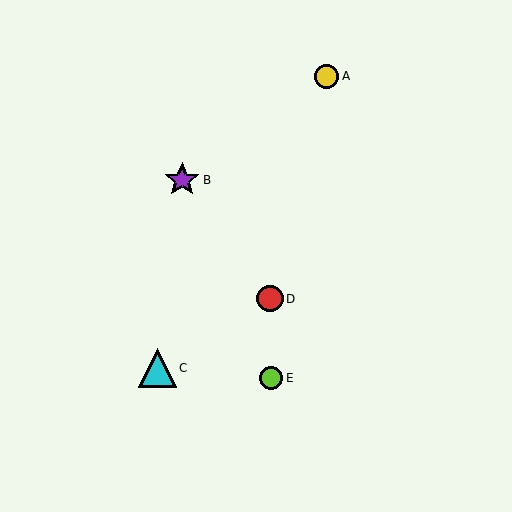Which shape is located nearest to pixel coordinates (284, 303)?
The red circle (labeled D) at (270, 299) is nearest to that location.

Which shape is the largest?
The cyan triangle (labeled C) is the largest.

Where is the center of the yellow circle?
The center of the yellow circle is at (327, 76).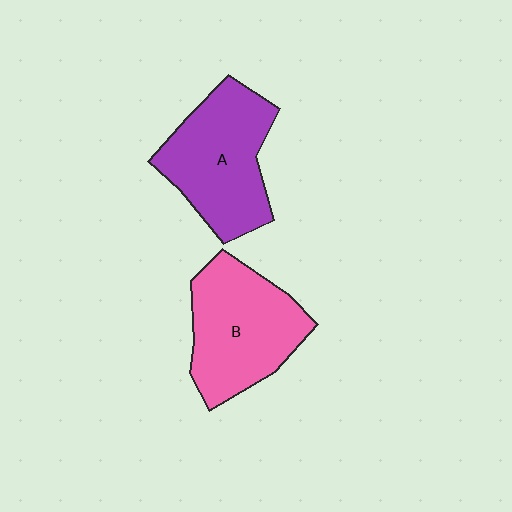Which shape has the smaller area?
Shape B (pink).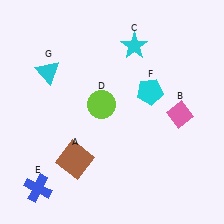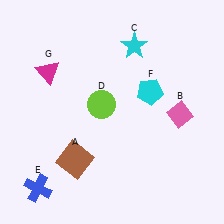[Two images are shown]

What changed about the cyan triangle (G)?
In Image 1, G is cyan. In Image 2, it changed to magenta.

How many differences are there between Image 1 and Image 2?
There is 1 difference between the two images.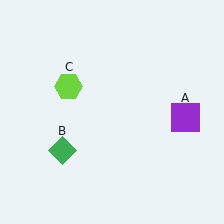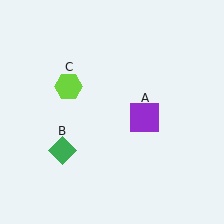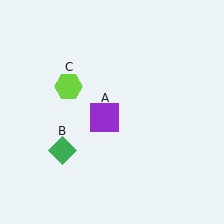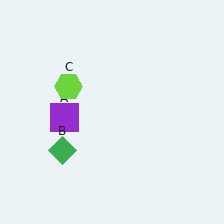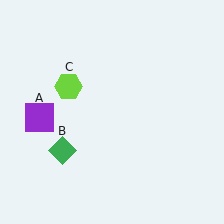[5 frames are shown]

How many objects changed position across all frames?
1 object changed position: purple square (object A).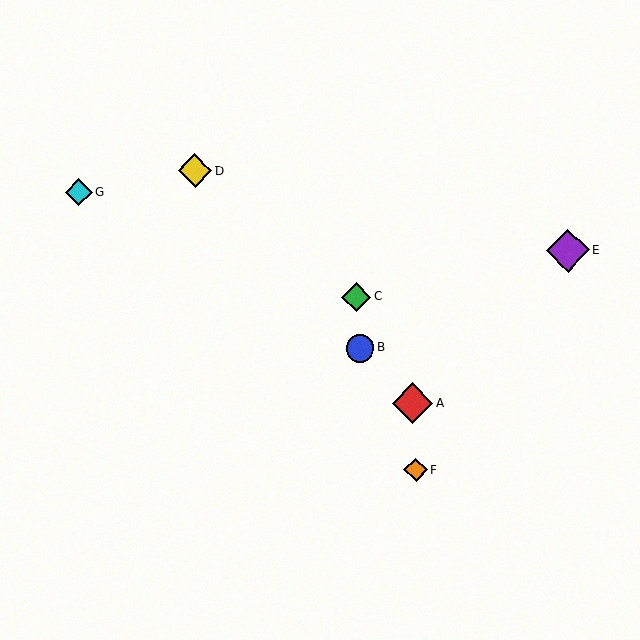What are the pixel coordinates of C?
Object C is at (356, 297).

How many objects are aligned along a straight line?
3 objects (A, B, D) are aligned along a straight line.